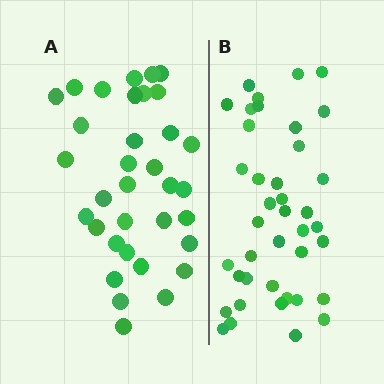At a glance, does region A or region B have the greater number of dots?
Region B (the right region) has more dots.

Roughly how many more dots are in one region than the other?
Region B has about 6 more dots than region A.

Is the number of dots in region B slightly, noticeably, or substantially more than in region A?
Region B has only slightly more — the two regions are fairly close. The ratio is roughly 1.2 to 1.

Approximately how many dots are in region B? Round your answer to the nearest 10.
About 40 dots.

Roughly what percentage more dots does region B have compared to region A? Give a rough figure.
About 20% more.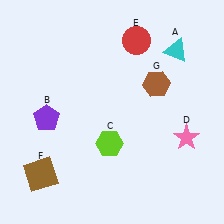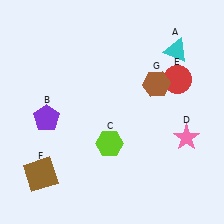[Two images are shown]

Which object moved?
The red circle (E) moved right.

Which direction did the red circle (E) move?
The red circle (E) moved right.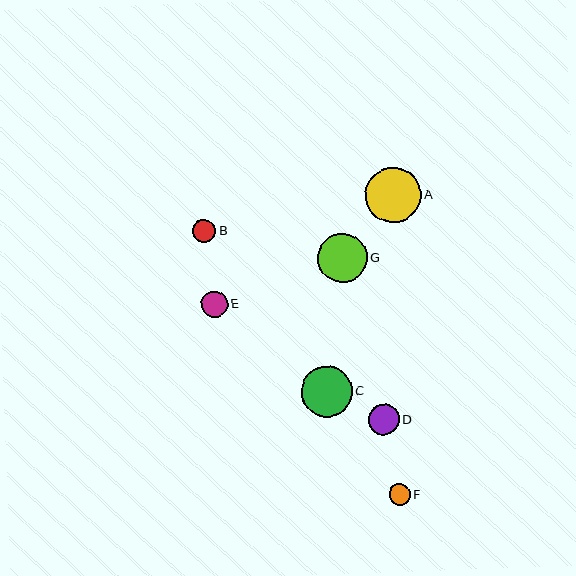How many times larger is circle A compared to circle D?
Circle A is approximately 1.8 times the size of circle D.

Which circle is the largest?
Circle A is the largest with a size of approximately 55 pixels.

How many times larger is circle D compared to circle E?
Circle D is approximately 1.1 times the size of circle E.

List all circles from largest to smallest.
From largest to smallest: A, C, G, D, E, B, F.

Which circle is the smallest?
Circle F is the smallest with a size of approximately 21 pixels.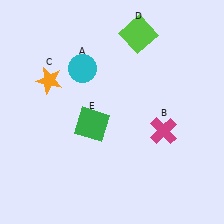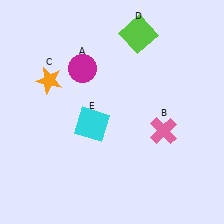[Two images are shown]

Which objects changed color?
A changed from cyan to magenta. B changed from magenta to pink. E changed from green to cyan.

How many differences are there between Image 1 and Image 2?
There are 3 differences between the two images.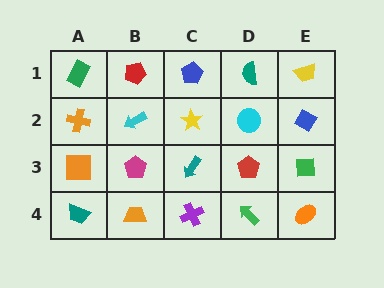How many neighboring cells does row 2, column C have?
4.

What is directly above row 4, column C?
A teal arrow.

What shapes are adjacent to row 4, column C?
A teal arrow (row 3, column C), an orange trapezoid (row 4, column B), a green arrow (row 4, column D).